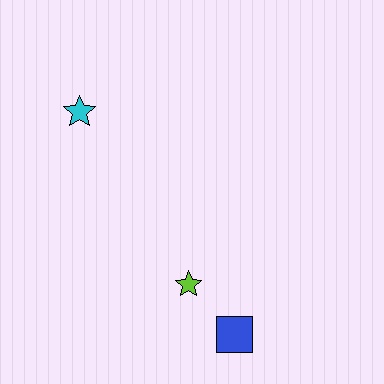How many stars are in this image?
There are 2 stars.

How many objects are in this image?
There are 3 objects.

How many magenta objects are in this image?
There are no magenta objects.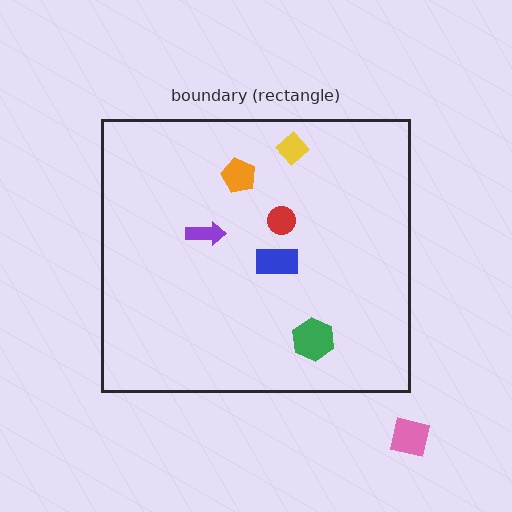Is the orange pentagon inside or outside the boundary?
Inside.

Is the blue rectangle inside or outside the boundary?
Inside.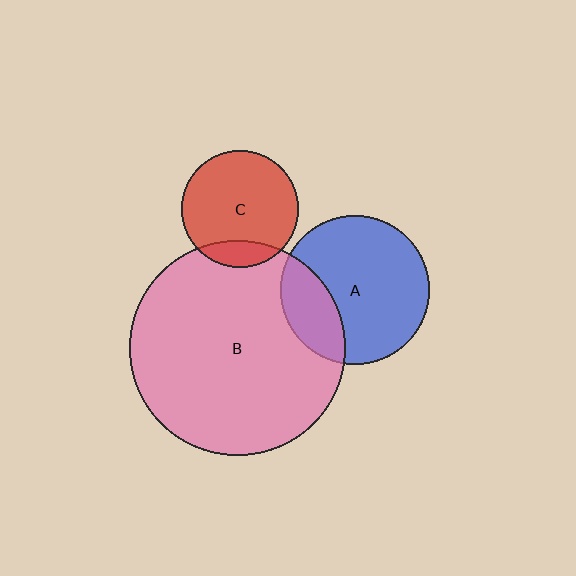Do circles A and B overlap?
Yes.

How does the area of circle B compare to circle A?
Approximately 2.1 times.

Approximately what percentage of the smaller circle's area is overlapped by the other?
Approximately 25%.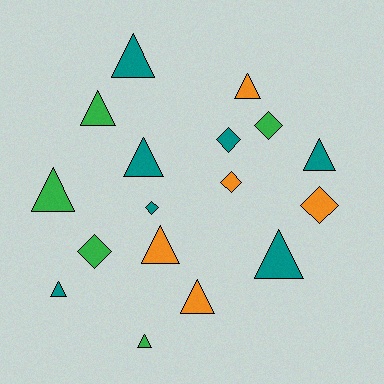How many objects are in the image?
There are 17 objects.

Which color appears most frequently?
Teal, with 7 objects.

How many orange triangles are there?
There are 3 orange triangles.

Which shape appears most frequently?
Triangle, with 11 objects.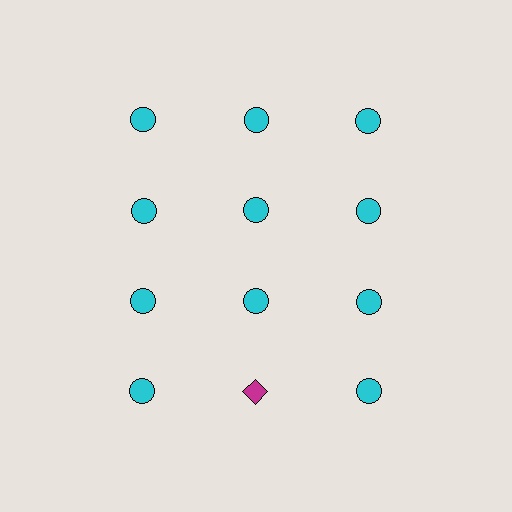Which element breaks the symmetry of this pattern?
The magenta diamond in the fourth row, second from left column breaks the symmetry. All other shapes are cyan circles.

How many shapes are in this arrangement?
There are 12 shapes arranged in a grid pattern.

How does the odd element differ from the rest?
It differs in both color (magenta instead of cyan) and shape (diamond instead of circle).